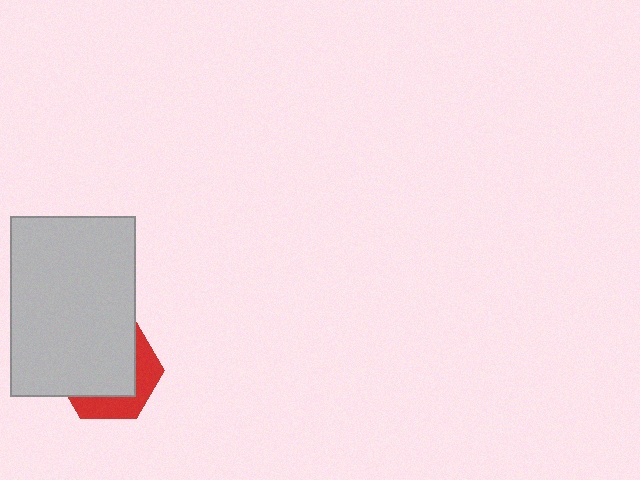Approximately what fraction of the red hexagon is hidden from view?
Roughly 66% of the red hexagon is hidden behind the light gray rectangle.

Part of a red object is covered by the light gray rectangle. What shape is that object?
It is a hexagon.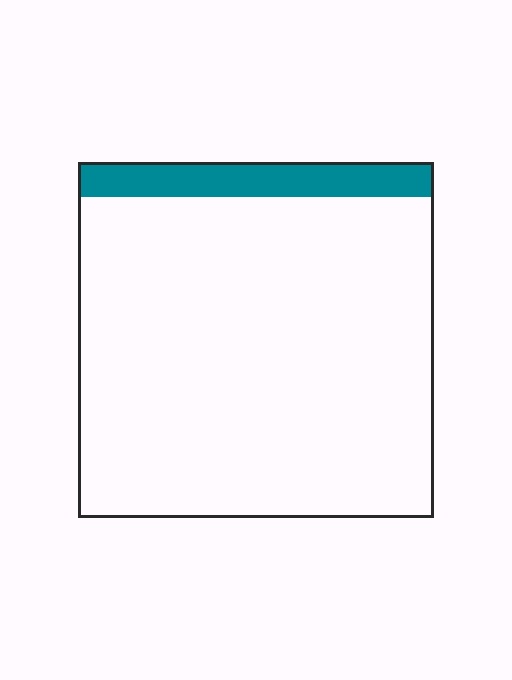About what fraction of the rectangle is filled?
About one tenth (1/10).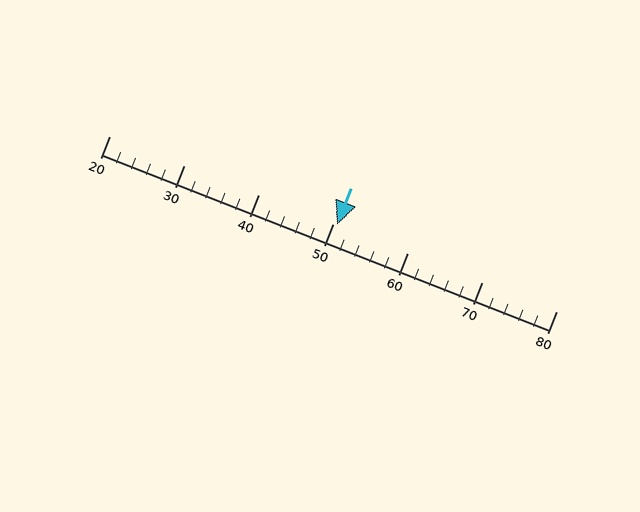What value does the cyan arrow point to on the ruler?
The cyan arrow points to approximately 51.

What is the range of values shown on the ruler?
The ruler shows values from 20 to 80.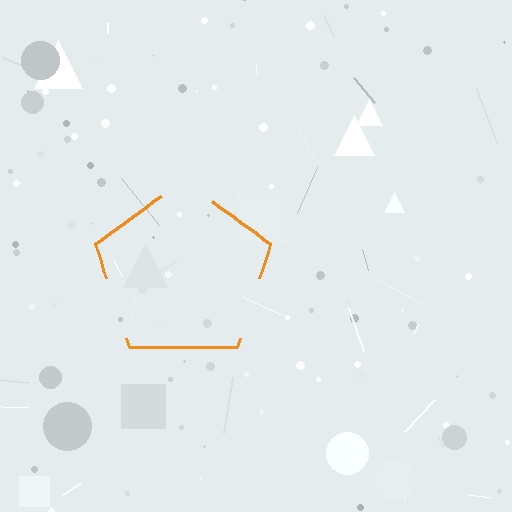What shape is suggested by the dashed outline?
The dashed outline suggests a pentagon.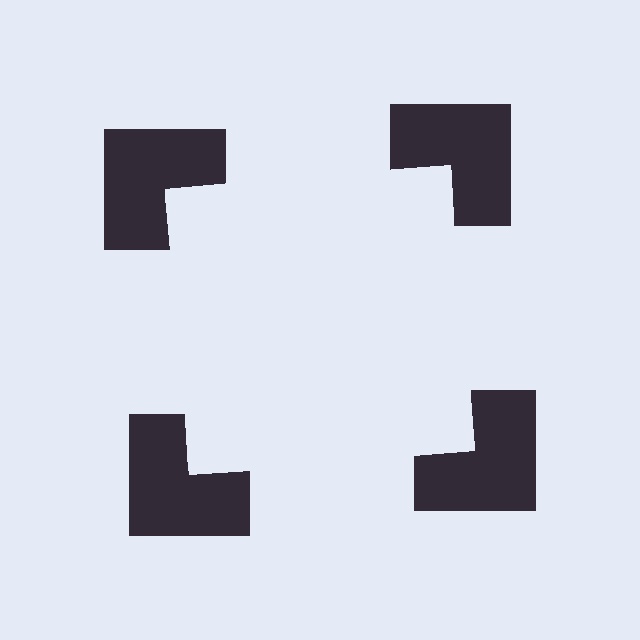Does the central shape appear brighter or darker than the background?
It typically appears slightly brighter than the background, even though no actual brightness change is drawn.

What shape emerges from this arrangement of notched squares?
An illusory square — its edges are inferred from the aligned wedge cuts in the notched squares, not physically drawn.